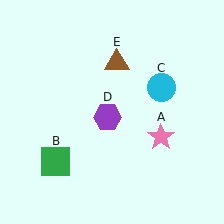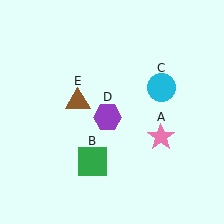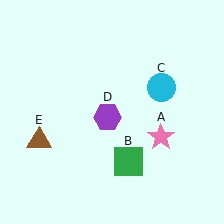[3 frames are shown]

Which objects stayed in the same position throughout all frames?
Pink star (object A) and cyan circle (object C) and purple hexagon (object D) remained stationary.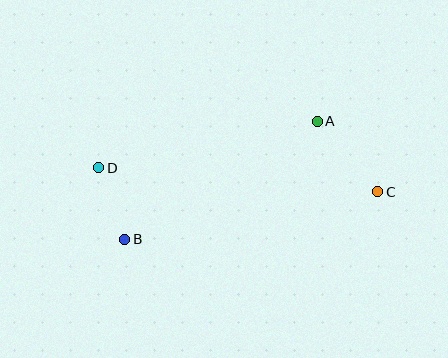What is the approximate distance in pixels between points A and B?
The distance between A and B is approximately 225 pixels.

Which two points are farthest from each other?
Points C and D are farthest from each other.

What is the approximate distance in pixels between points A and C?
The distance between A and C is approximately 93 pixels.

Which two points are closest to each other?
Points B and D are closest to each other.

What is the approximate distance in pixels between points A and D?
The distance between A and D is approximately 223 pixels.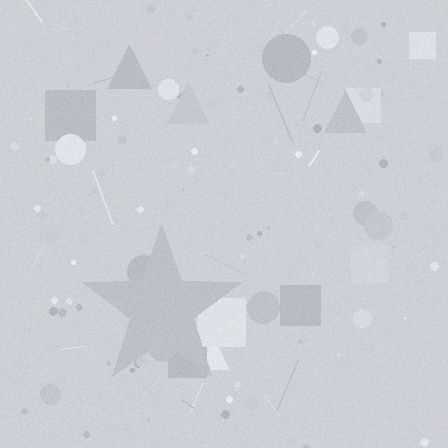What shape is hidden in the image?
A star is hidden in the image.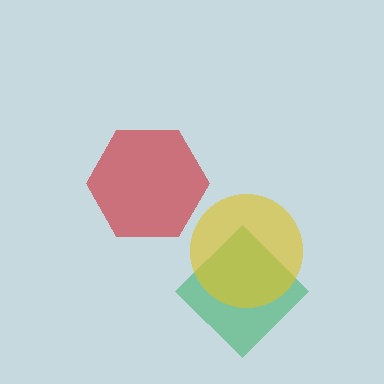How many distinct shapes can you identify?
There are 3 distinct shapes: a green diamond, a yellow circle, a red hexagon.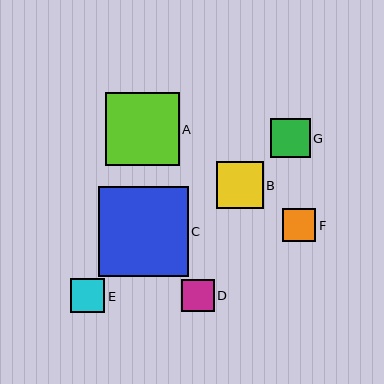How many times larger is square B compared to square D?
Square B is approximately 1.4 times the size of square D.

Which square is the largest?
Square C is the largest with a size of approximately 90 pixels.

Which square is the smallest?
Square D is the smallest with a size of approximately 33 pixels.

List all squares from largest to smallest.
From largest to smallest: C, A, B, G, E, F, D.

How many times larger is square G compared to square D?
Square G is approximately 1.2 times the size of square D.